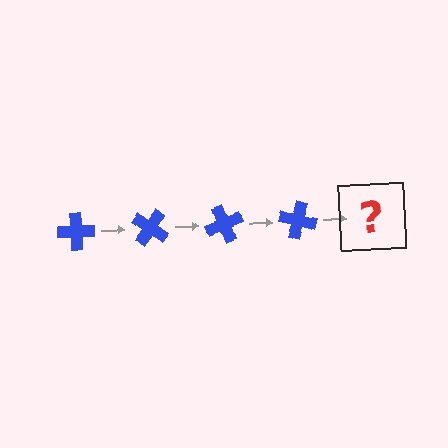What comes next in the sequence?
The next element should be a blue cross rotated 140 degrees.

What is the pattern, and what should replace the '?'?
The pattern is that the cross rotates 35 degrees each step. The '?' should be a blue cross rotated 140 degrees.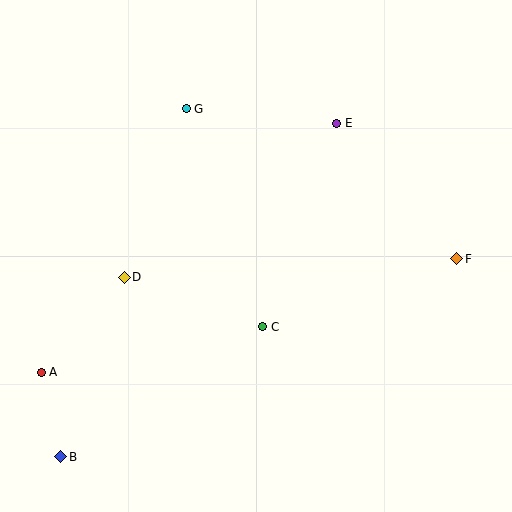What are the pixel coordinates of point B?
Point B is at (61, 457).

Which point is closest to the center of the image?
Point C at (263, 327) is closest to the center.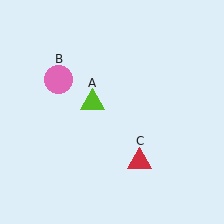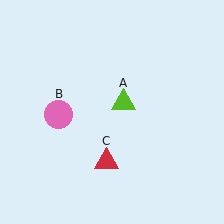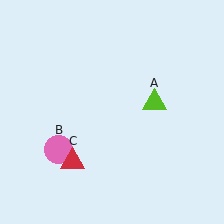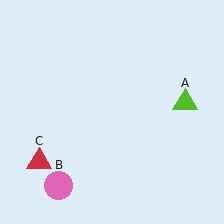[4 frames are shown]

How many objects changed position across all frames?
3 objects changed position: lime triangle (object A), pink circle (object B), red triangle (object C).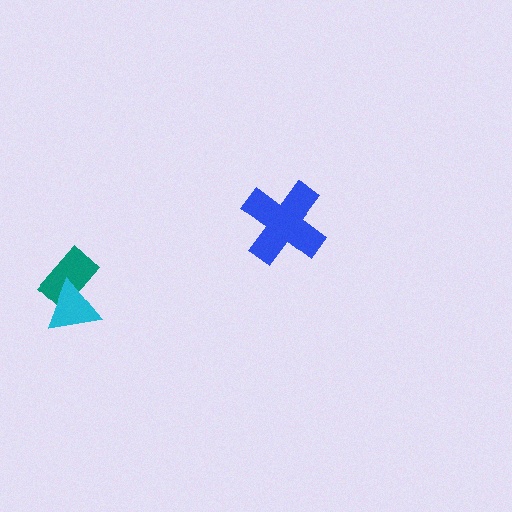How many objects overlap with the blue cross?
0 objects overlap with the blue cross.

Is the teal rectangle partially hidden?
Yes, it is partially covered by another shape.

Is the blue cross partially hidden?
No, no other shape covers it.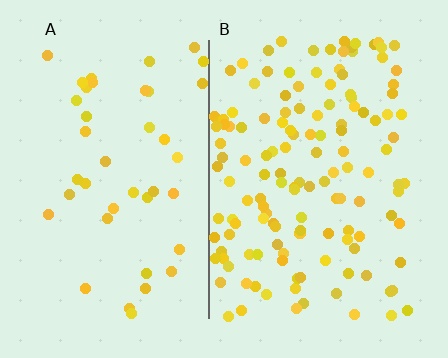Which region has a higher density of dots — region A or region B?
B (the right).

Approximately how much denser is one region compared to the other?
Approximately 3.3× — region B over region A.